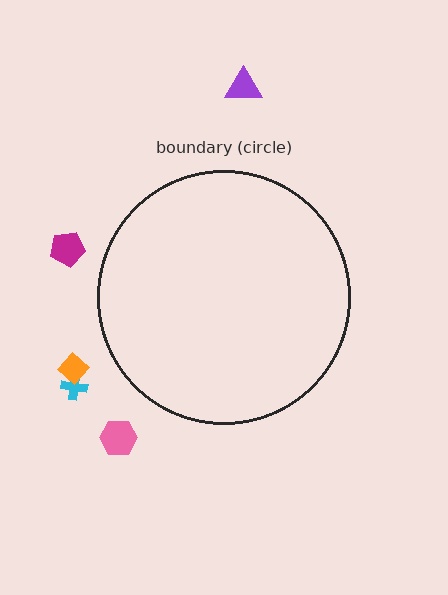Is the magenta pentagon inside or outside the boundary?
Outside.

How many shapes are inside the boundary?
0 inside, 5 outside.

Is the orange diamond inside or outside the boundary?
Outside.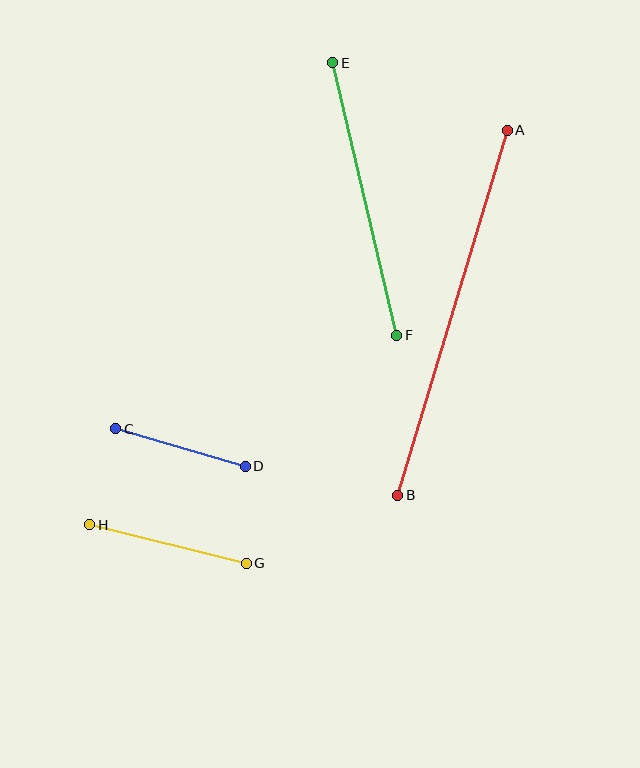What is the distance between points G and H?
The distance is approximately 161 pixels.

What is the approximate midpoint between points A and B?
The midpoint is at approximately (453, 313) pixels.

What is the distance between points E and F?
The distance is approximately 280 pixels.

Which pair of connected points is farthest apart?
Points A and B are farthest apart.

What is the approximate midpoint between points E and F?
The midpoint is at approximately (365, 199) pixels.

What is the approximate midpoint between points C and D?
The midpoint is at approximately (181, 448) pixels.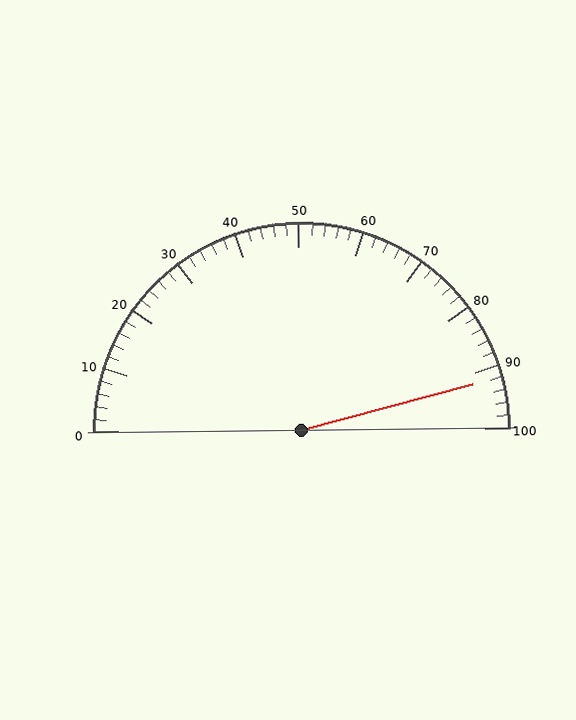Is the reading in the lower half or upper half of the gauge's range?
The reading is in the upper half of the range (0 to 100).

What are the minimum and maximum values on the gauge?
The gauge ranges from 0 to 100.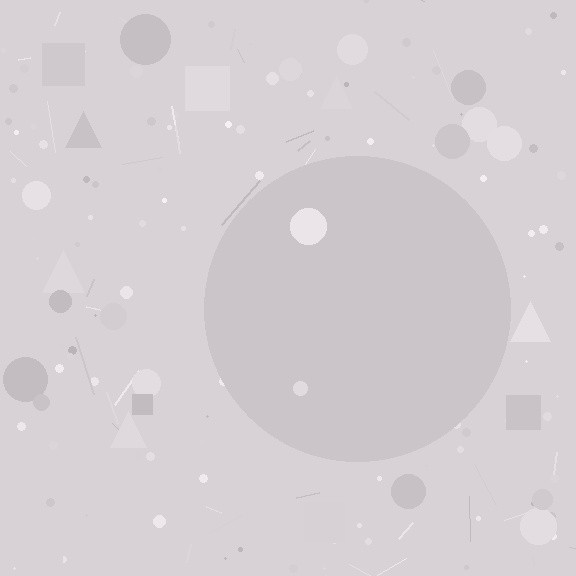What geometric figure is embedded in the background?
A circle is embedded in the background.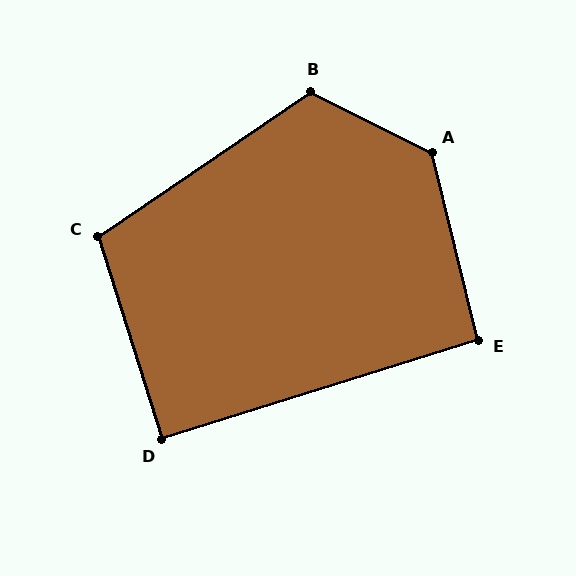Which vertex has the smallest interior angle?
D, at approximately 90 degrees.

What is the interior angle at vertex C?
Approximately 107 degrees (obtuse).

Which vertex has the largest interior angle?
A, at approximately 130 degrees.